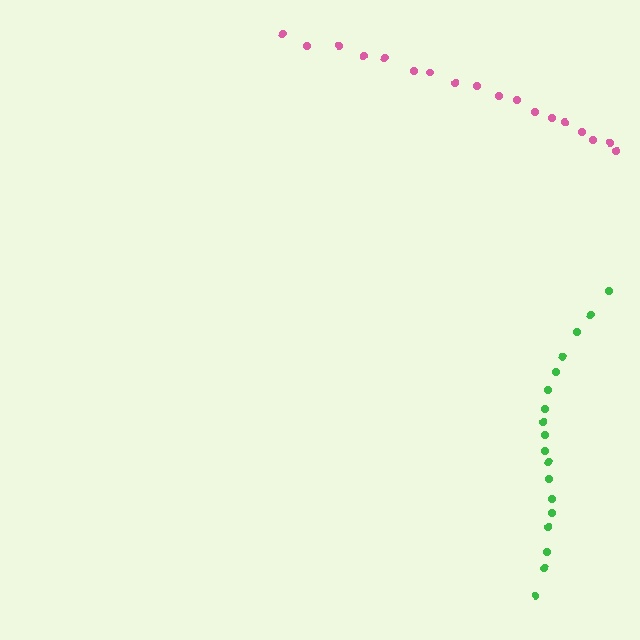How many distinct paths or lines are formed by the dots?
There are 2 distinct paths.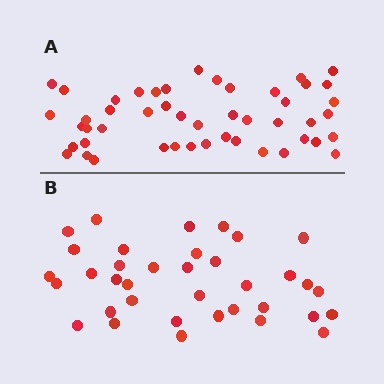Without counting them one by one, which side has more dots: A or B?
Region A (the top region) has more dots.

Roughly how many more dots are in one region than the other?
Region A has roughly 12 or so more dots than region B.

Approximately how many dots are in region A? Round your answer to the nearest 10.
About 50 dots. (The exact count is 48, which rounds to 50.)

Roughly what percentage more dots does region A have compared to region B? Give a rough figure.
About 35% more.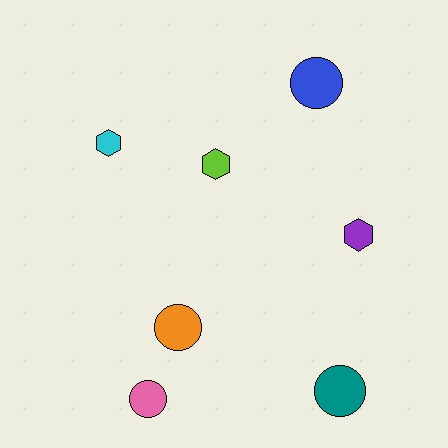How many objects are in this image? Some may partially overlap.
There are 7 objects.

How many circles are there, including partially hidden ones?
There are 4 circles.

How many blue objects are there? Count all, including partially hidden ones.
There is 1 blue object.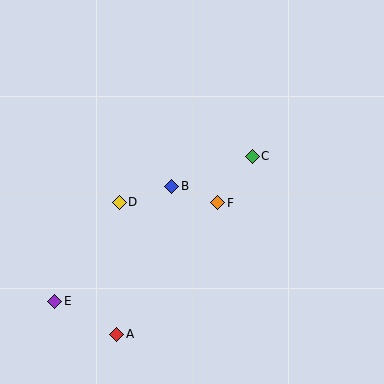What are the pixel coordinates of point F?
Point F is at (218, 203).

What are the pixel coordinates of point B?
Point B is at (172, 186).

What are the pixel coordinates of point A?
Point A is at (117, 334).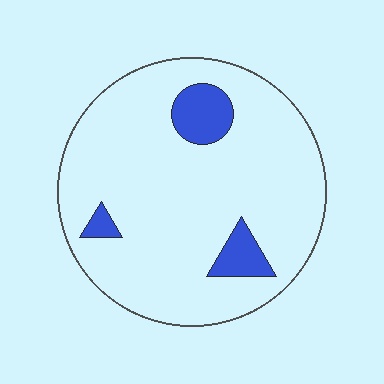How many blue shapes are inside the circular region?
3.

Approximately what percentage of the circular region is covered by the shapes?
Approximately 10%.